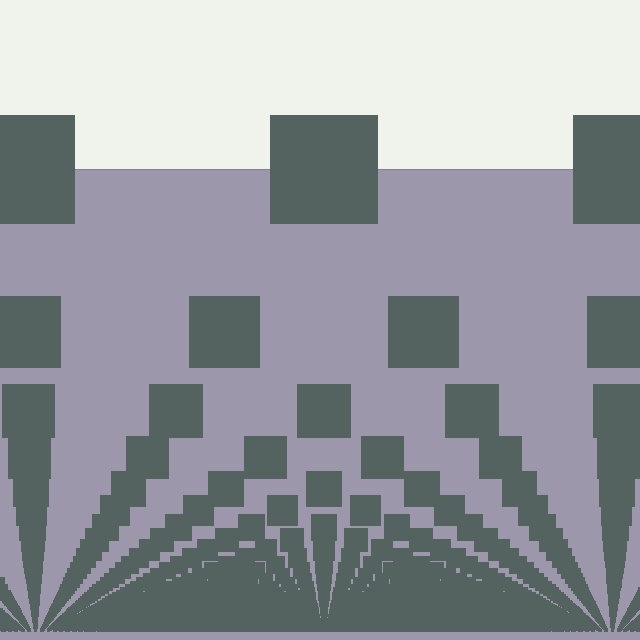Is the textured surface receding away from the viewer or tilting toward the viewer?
The surface appears to tilt toward the viewer. Texture elements get larger and sparser toward the top.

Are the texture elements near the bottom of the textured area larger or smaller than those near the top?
Smaller. The gradient is inverted — elements near the bottom are smaller and denser.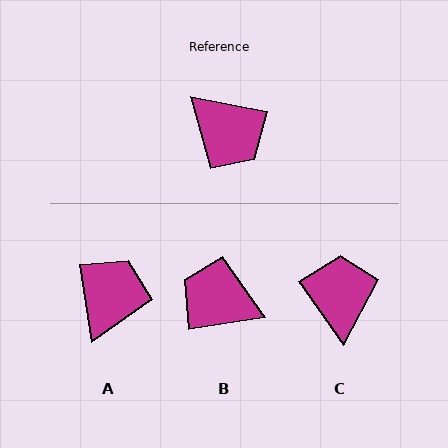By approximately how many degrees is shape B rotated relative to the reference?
Approximately 160 degrees clockwise.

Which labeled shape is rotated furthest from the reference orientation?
B, about 160 degrees away.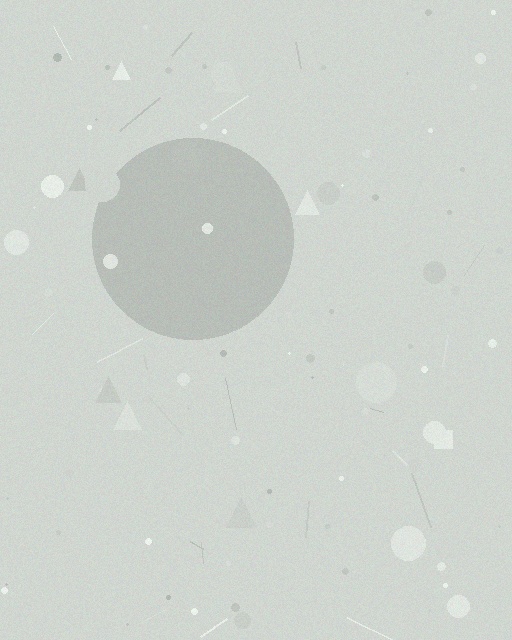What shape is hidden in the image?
A circle is hidden in the image.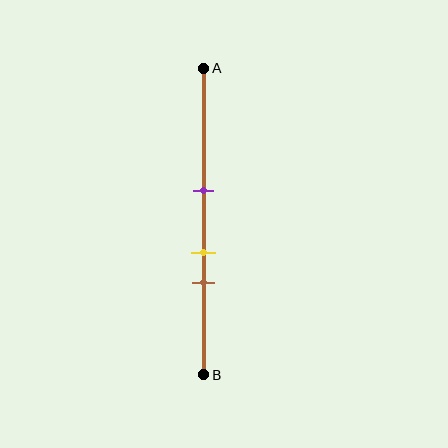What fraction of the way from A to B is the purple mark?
The purple mark is approximately 40% (0.4) of the way from A to B.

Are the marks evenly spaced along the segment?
Yes, the marks are approximately evenly spaced.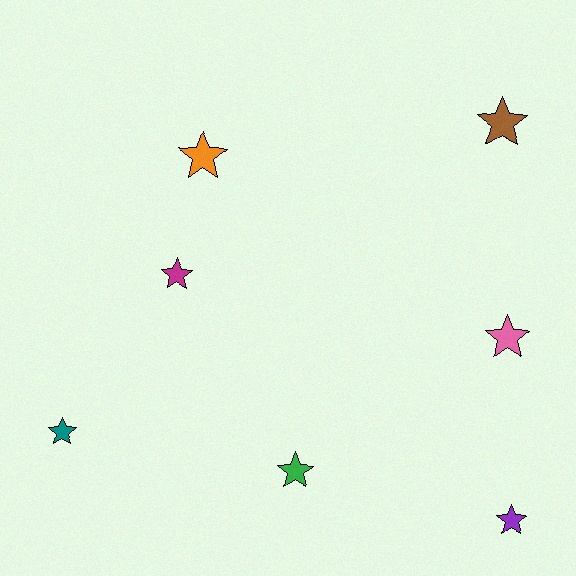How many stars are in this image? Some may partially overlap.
There are 7 stars.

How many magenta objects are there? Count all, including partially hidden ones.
There is 1 magenta object.